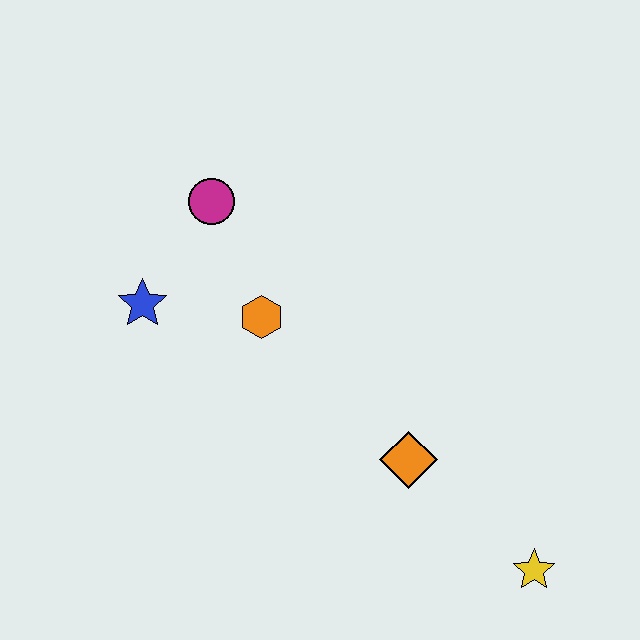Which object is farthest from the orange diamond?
The magenta circle is farthest from the orange diamond.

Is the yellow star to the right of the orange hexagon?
Yes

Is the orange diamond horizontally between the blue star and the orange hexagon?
No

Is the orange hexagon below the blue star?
Yes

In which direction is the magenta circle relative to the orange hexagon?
The magenta circle is above the orange hexagon.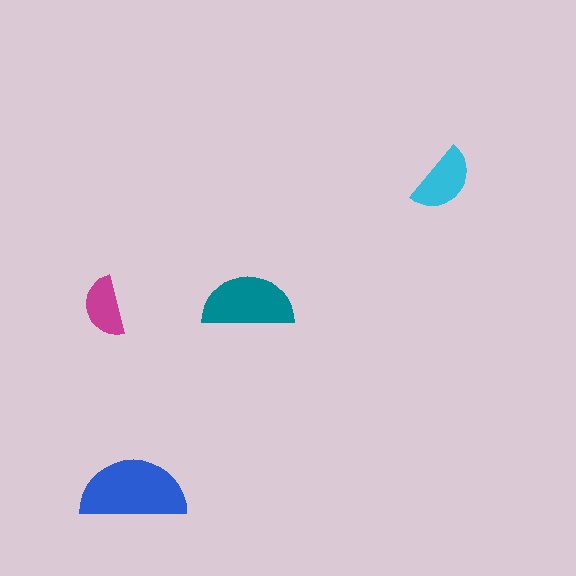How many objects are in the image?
There are 4 objects in the image.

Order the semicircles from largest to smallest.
the blue one, the teal one, the cyan one, the magenta one.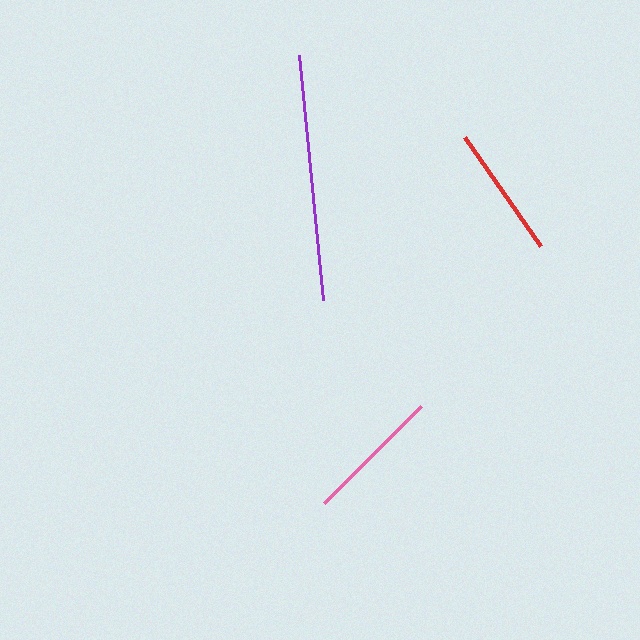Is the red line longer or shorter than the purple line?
The purple line is longer than the red line.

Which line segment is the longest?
The purple line is the longest at approximately 246 pixels.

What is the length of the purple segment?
The purple segment is approximately 246 pixels long.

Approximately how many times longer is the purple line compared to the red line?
The purple line is approximately 1.9 times the length of the red line.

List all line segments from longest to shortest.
From longest to shortest: purple, pink, red.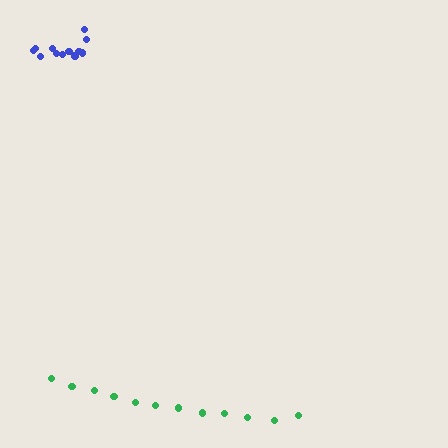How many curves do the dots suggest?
There are 2 distinct paths.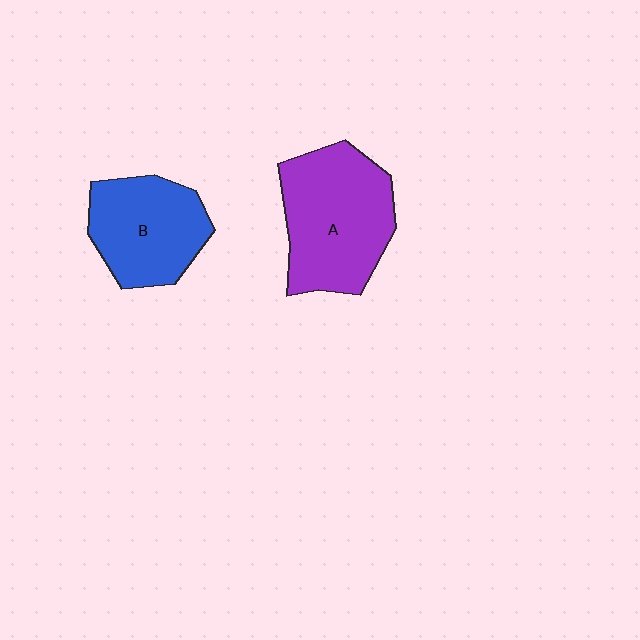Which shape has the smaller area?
Shape B (blue).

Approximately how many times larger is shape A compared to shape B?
Approximately 1.3 times.